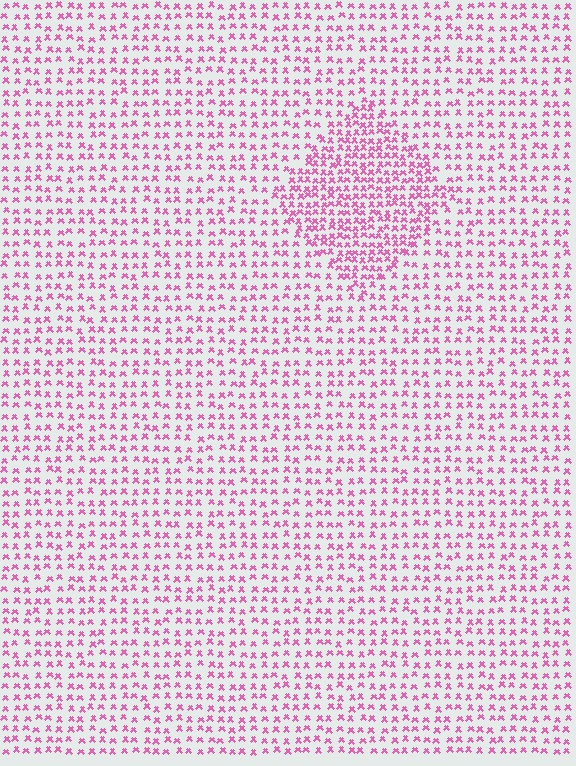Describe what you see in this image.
The image contains small pink elements arranged at two different densities. A diamond-shaped region is visible where the elements are more densely packed than the surrounding area.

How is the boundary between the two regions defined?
The boundary is defined by a change in element density (approximately 1.8x ratio). All elements are the same color, size, and shape.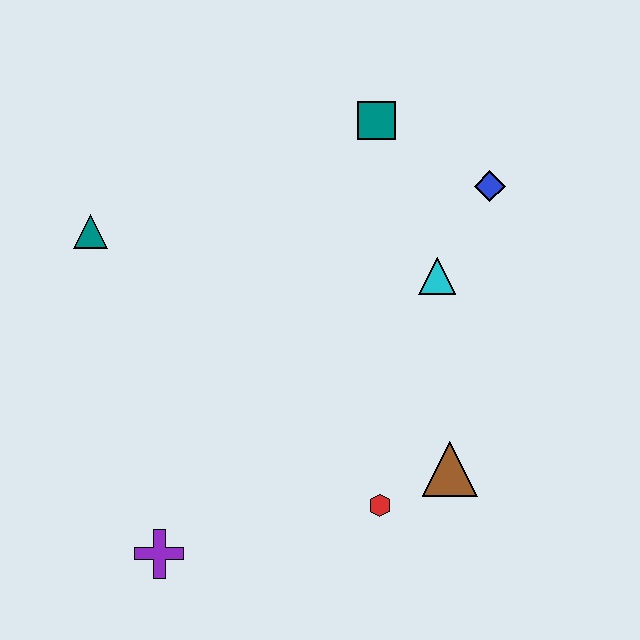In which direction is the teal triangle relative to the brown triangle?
The teal triangle is to the left of the brown triangle.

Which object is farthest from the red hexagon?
The teal triangle is farthest from the red hexagon.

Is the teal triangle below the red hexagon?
No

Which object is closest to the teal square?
The blue diamond is closest to the teal square.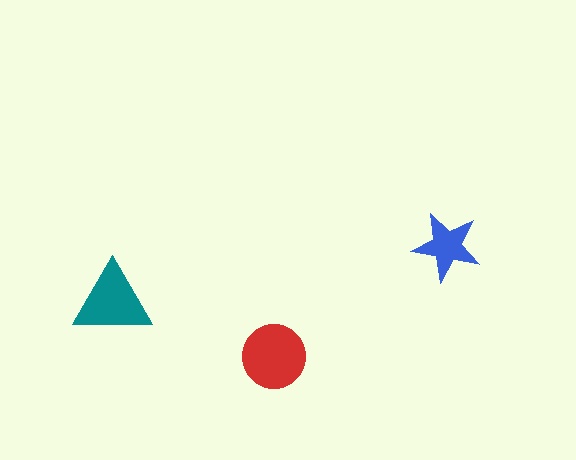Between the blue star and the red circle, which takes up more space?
The red circle.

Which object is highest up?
The blue star is topmost.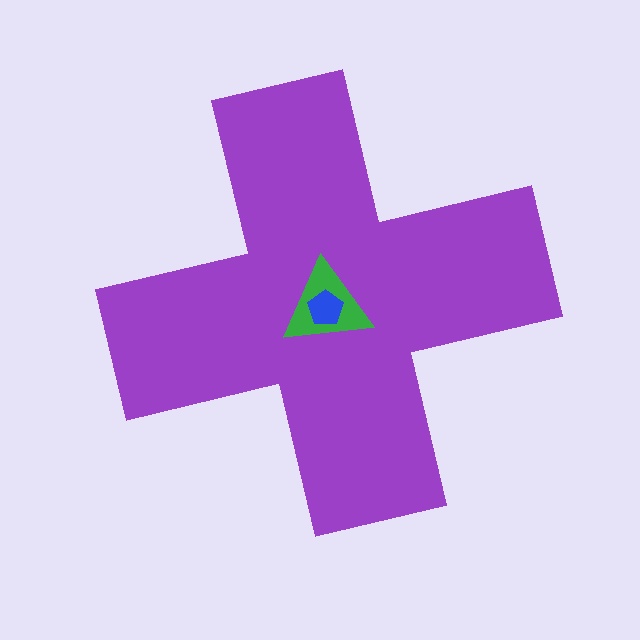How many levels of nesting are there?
3.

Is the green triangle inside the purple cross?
Yes.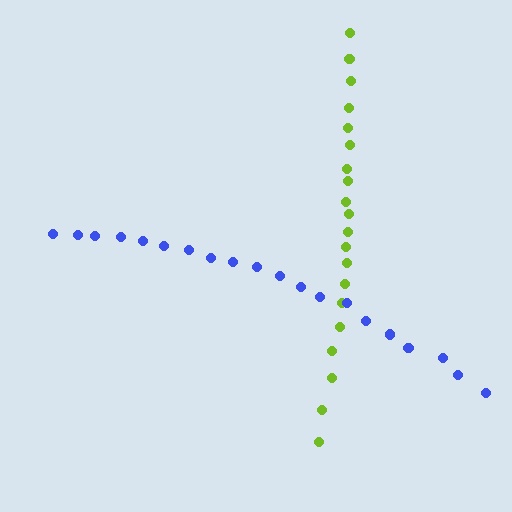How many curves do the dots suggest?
There are 2 distinct paths.